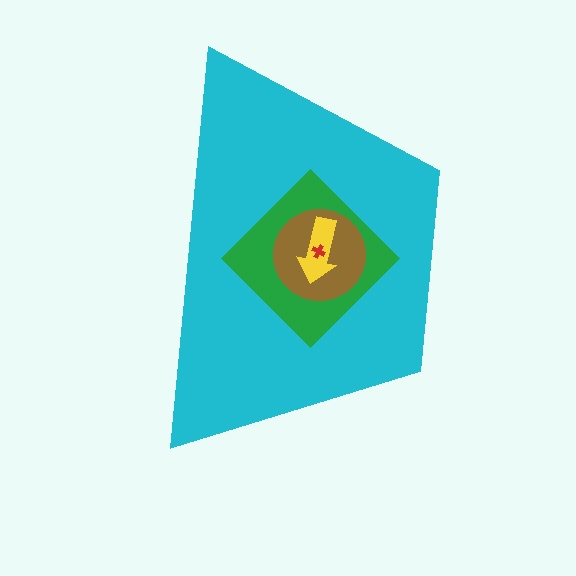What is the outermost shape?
The cyan trapezoid.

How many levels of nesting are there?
5.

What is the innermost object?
The red cross.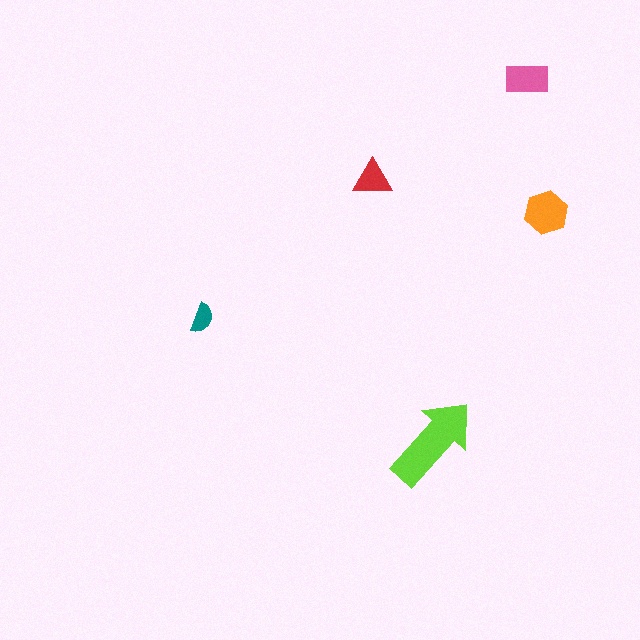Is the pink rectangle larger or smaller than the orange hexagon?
Smaller.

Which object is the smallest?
The teal semicircle.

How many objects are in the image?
There are 5 objects in the image.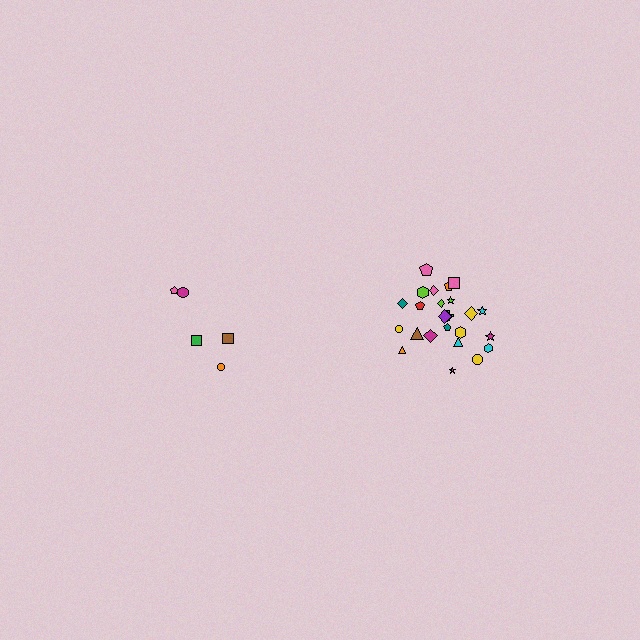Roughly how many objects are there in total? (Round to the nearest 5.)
Roughly 30 objects in total.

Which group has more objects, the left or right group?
The right group.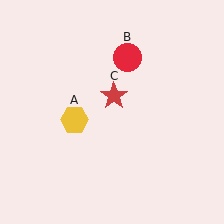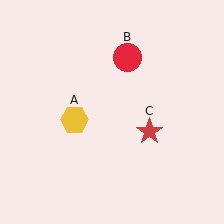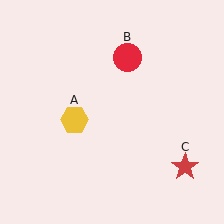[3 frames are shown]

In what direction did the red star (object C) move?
The red star (object C) moved down and to the right.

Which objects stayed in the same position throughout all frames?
Yellow hexagon (object A) and red circle (object B) remained stationary.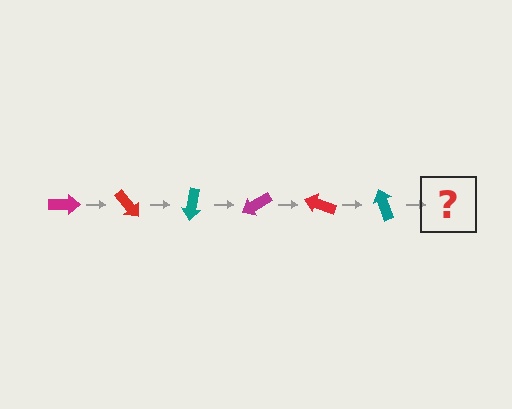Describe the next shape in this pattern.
It should be a magenta arrow, rotated 300 degrees from the start.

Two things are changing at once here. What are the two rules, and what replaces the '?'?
The two rules are that it rotates 50 degrees each step and the color cycles through magenta, red, and teal. The '?' should be a magenta arrow, rotated 300 degrees from the start.